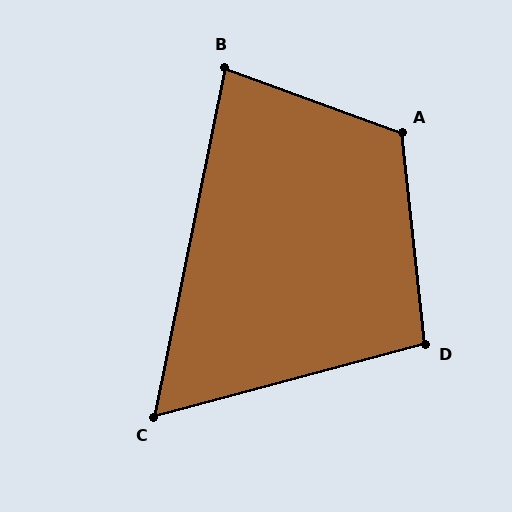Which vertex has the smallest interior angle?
C, at approximately 63 degrees.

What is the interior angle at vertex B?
Approximately 81 degrees (acute).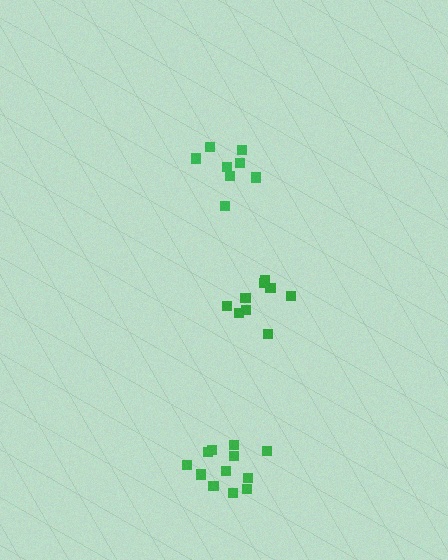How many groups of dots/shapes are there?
There are 3 groups.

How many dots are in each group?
Group 1: 12 dots, Group 2: 8 dots, Group 3: 9 dots (29 total).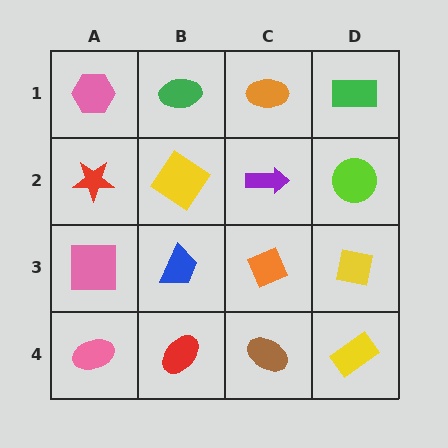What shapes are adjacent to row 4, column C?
An orange diamond (row 3, column C), a red ellipse (row 4, column B), a yellow rectangle (row 4, column D).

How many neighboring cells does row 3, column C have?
4.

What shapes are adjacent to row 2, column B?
A green ellipse (row 1, column B), a blue trapezoid (row 3, column B), a red star (row 2, column A), a purple arrow (row 2, column C).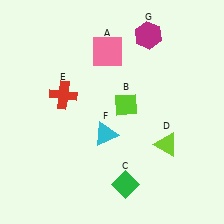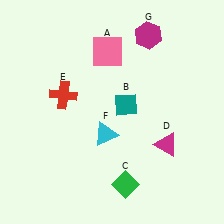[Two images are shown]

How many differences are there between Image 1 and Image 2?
There are 2 differences between the two images.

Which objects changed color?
B changed from lime to teal. D changed from lime to magenta.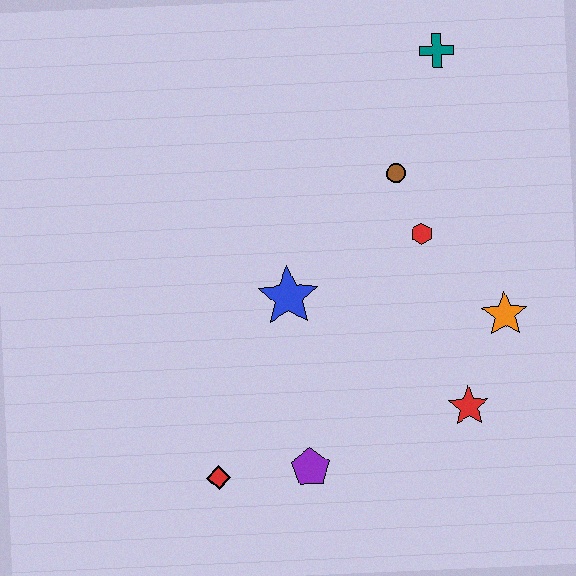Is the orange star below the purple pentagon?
No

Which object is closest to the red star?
The orange star is closest to the red star.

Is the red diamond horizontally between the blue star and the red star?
No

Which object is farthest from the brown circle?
The red diamond is farthest from the brown circle.